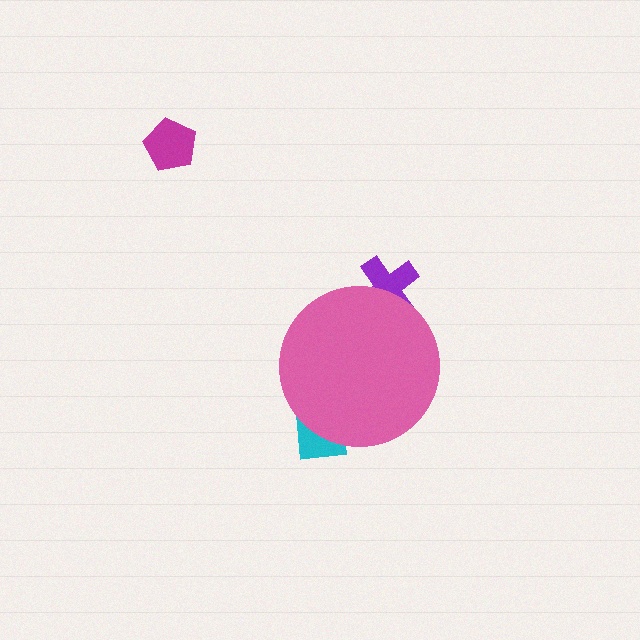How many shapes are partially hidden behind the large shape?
2 shapes are partially hidden.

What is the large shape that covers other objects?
A pink circle.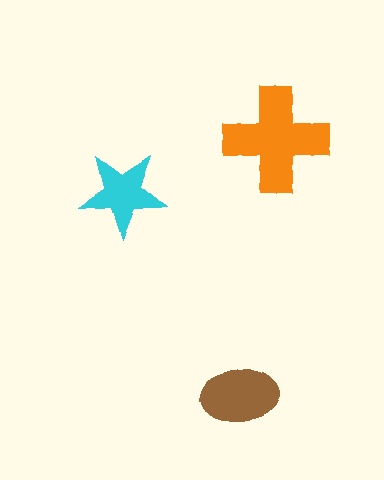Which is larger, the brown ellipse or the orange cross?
The orange cross.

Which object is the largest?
The orange cross.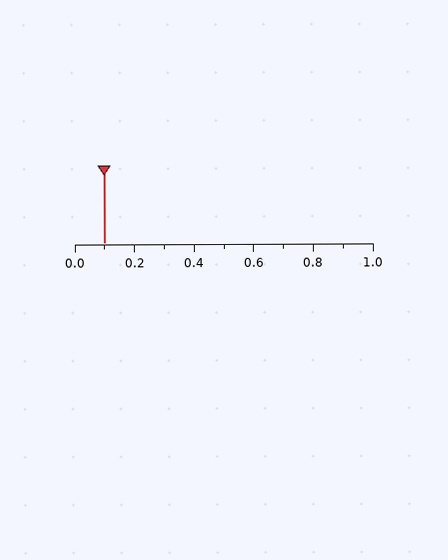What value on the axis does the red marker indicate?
The marker indicates approximately 0.1.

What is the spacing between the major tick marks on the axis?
The major ticks are spaced 0.2 apart.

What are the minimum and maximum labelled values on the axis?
The axis runs from 0.0 to 1.0.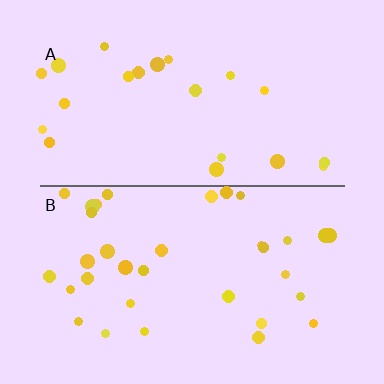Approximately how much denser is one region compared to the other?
Approximately 1.6× — region B over region A.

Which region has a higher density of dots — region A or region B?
B (the bottom).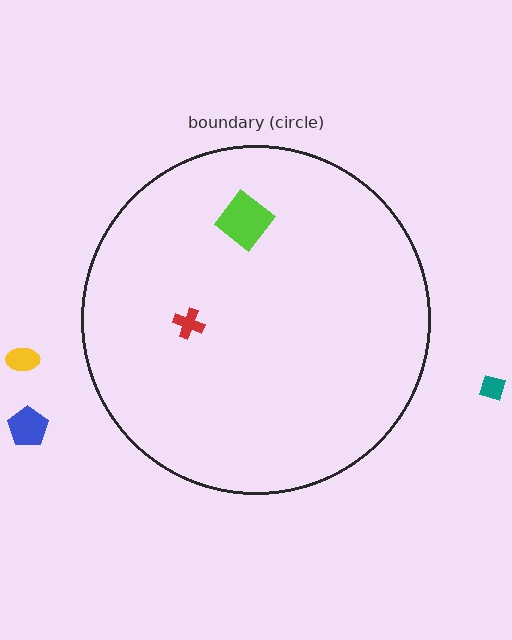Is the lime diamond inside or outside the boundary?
Inside.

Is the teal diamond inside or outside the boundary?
Outside.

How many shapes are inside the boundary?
2 inside, 3 outside.